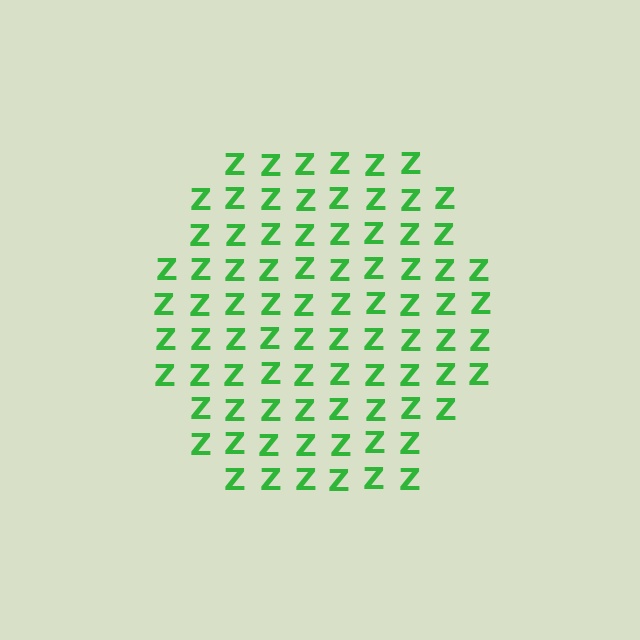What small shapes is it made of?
It is made of small letter Z's.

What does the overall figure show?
The overall figure shows a hexagon.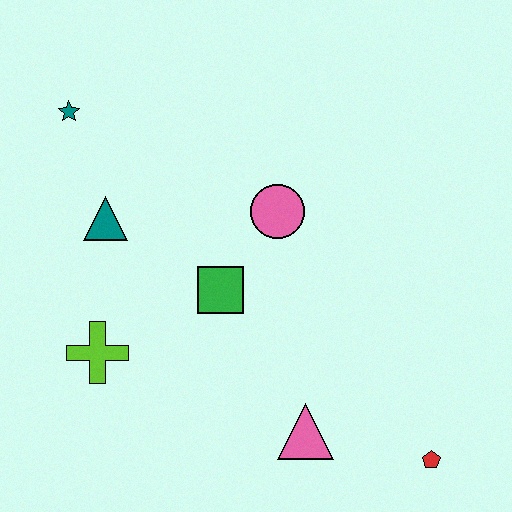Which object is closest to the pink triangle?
The red pentagon is closest to the pink triangle.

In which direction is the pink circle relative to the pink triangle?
The pink circle is above the pink triangle.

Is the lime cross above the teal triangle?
No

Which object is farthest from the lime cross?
The red pentagon is farthest from the lime cross.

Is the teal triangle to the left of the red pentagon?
Yes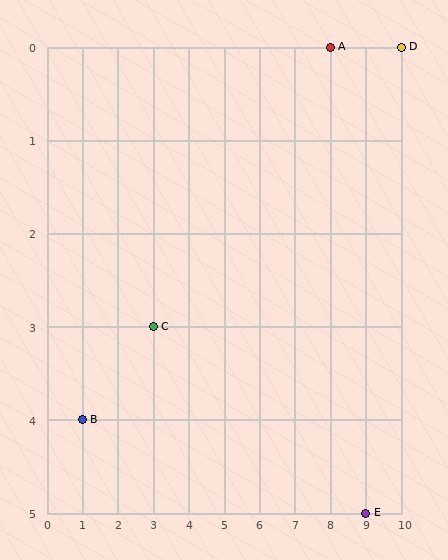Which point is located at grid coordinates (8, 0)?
Point A is at (8, 0).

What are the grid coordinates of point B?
Point B is at grid coordinates (1, 4).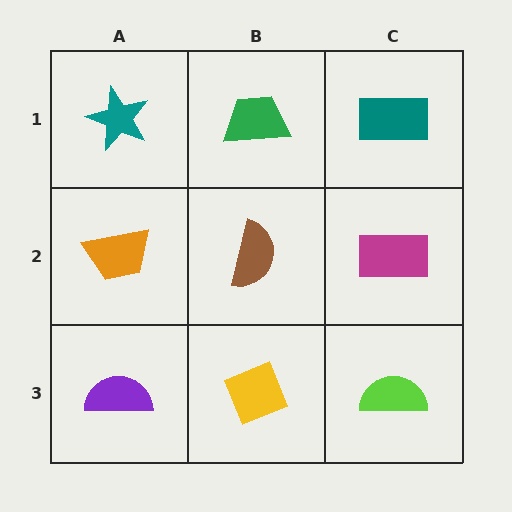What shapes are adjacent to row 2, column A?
A teal star (row 1, column A), a purple semicircle (row 3, column A), a brown semicircle (row 2, column B).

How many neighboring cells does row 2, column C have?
3.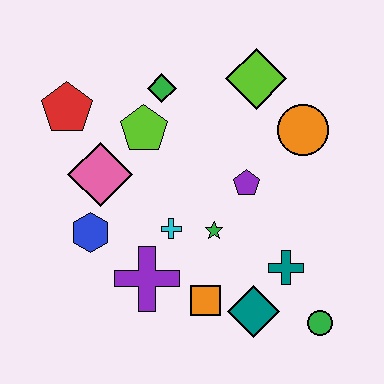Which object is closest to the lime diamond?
The orange circle is closest to the lime diamond.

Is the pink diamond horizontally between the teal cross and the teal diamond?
No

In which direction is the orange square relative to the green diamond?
The orange square is below the green diamond.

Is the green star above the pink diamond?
No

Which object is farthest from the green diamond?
The green circle is farthest from the green diamond.